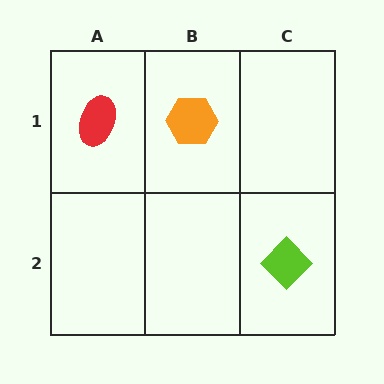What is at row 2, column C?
A lime diamond.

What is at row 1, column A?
A red ellipse.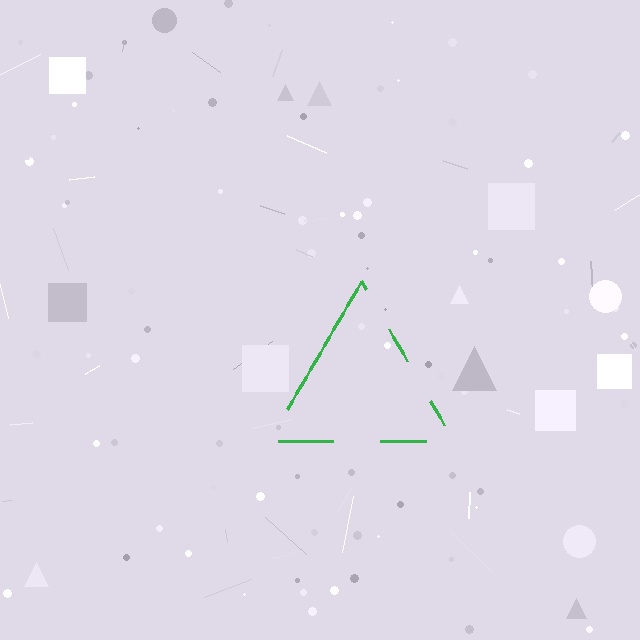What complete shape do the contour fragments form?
The contour fragments form a triangle.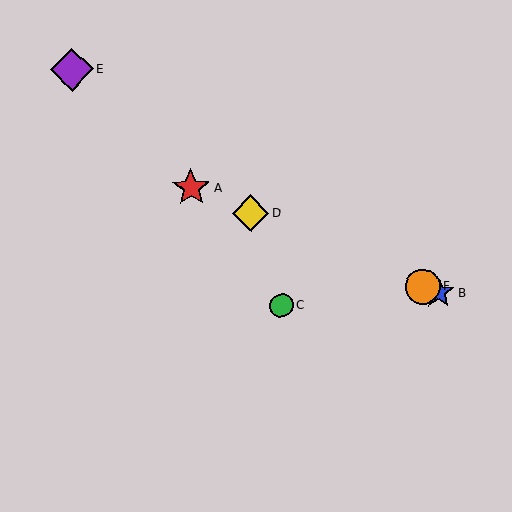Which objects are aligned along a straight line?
Objects A, B, D, F are aligned along a straight line.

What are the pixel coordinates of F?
Object F is at (422, 286).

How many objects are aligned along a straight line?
4 objects (A, B, D, F) are aligned along a straight line.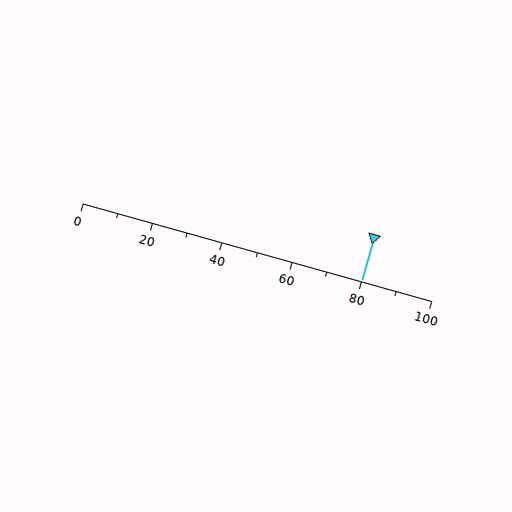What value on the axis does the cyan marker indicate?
The marker indicates approximately 80.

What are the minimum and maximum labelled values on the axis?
The axis runs from 0 to 100.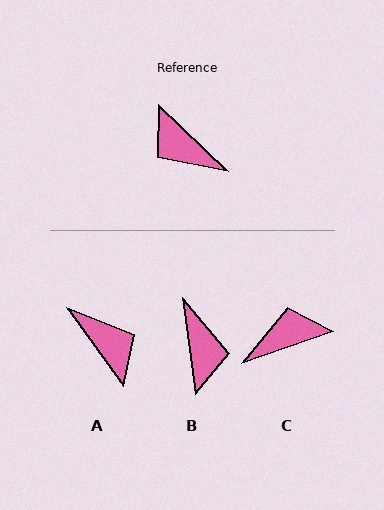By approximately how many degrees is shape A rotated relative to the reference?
Approximately 169 degrees counter-clockwise.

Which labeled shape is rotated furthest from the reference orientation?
A, about 169 degrees away.